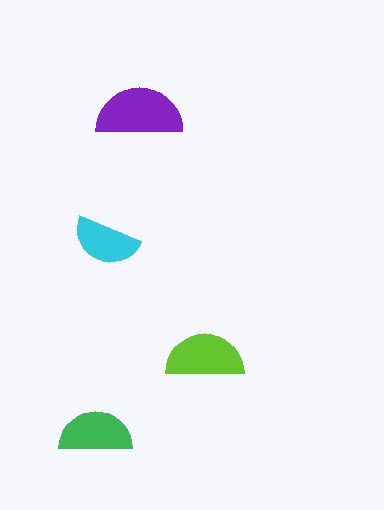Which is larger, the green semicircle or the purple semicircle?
The purple one.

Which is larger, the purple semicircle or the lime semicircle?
The purple one.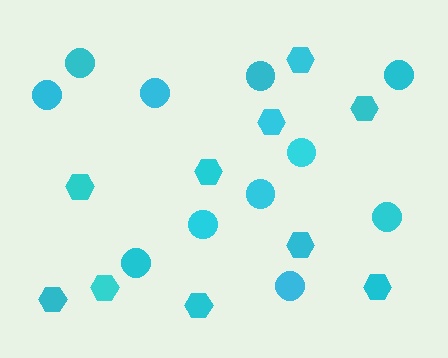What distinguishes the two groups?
There are 2 groups: one group of hexagons (10) and one group of circles (11).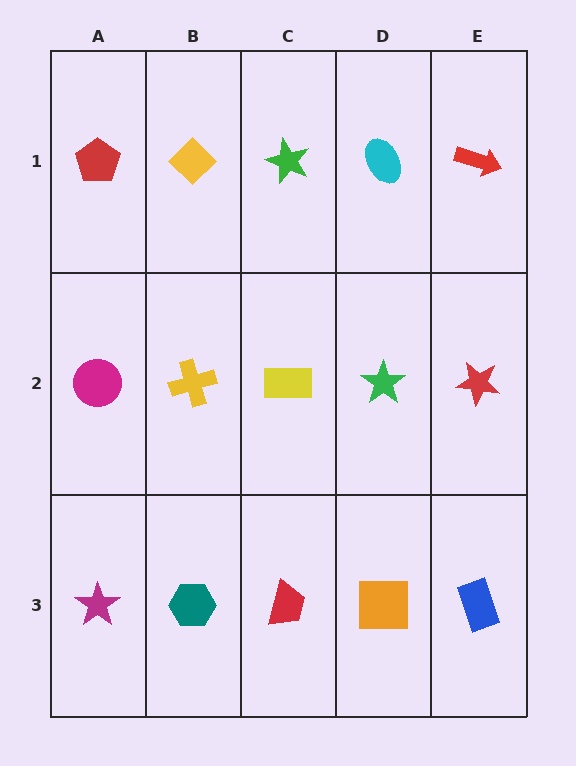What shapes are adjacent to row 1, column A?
A magenta circle (row 2, column A), a yellow diamond (row 1, column B).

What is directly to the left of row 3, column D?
A red trapezoid.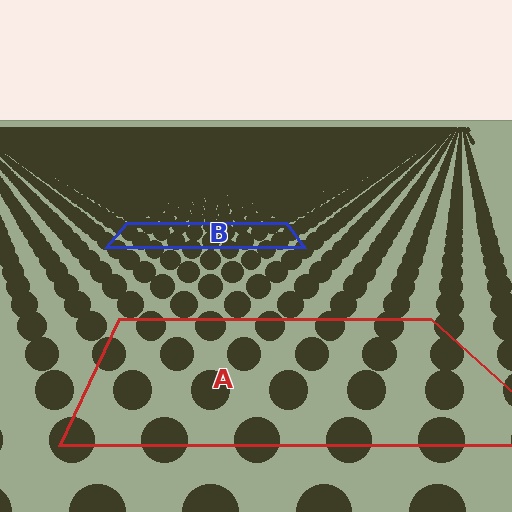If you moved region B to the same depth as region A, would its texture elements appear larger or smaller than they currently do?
They would appear larger. At a closer depth, the same texture elements are projected at a bigger on-screen size.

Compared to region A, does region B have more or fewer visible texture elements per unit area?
Region B has more texture elements per unit area — they are packed more densely because it is farther away.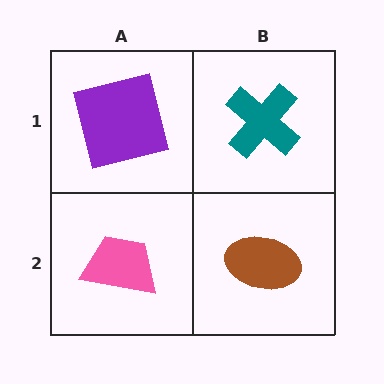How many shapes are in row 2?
2 shapes.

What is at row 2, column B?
A brown ellipse.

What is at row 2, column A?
A pink trapezoid.